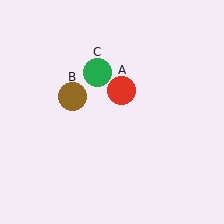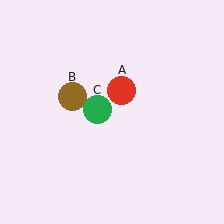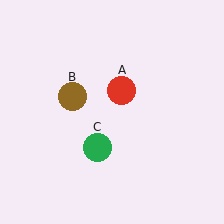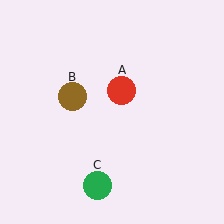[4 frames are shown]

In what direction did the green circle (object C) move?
The green circle (object C) moved down.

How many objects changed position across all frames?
1 object changed position: green circle (object C).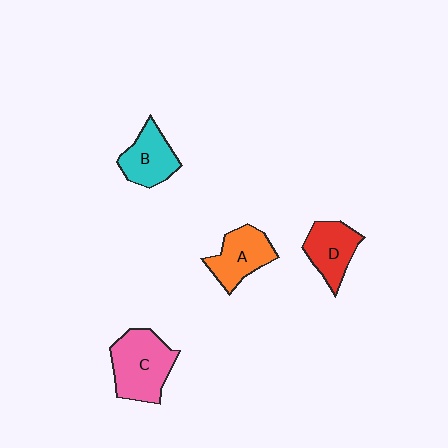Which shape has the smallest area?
Shape D (red).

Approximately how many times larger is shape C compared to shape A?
Approximately 1.3 times.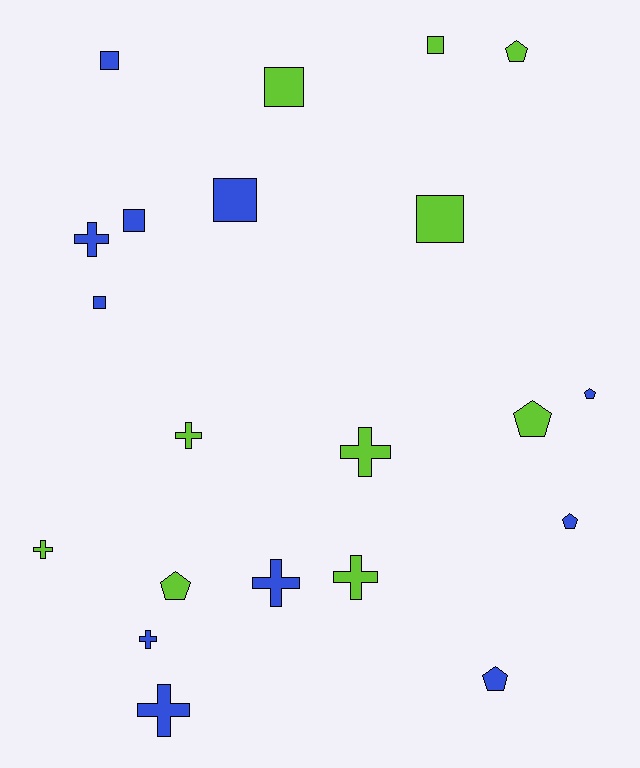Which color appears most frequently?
Blue, with 11 objects.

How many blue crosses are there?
There are 4 blue crosses.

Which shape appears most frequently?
Cross, with 8 objects.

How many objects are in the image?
There are 21 objects.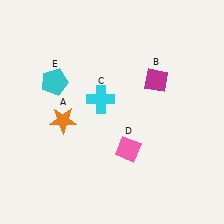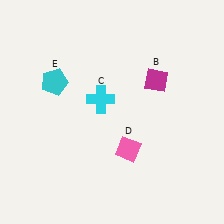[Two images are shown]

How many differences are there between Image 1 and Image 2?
There is 1 difference between the two images.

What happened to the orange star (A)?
The orange star (A) was removed in Image 2. It was in the bottom-left area of Image 1.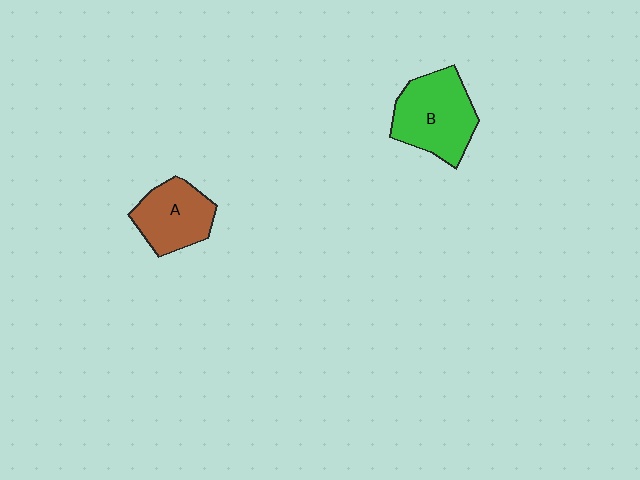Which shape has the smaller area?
Shape A (brown).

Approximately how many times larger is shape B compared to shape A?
Approximately 1.3 times.